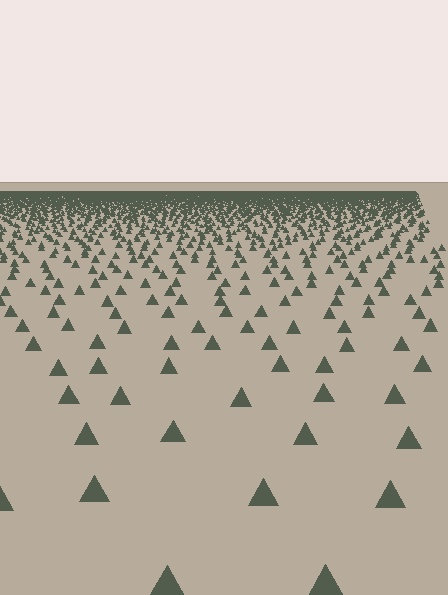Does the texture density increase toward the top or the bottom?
Density increases toward the top.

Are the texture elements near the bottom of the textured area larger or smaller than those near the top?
Larger. Near the bottom, elements are closer to the viewer and appear at a bigger on-screen size.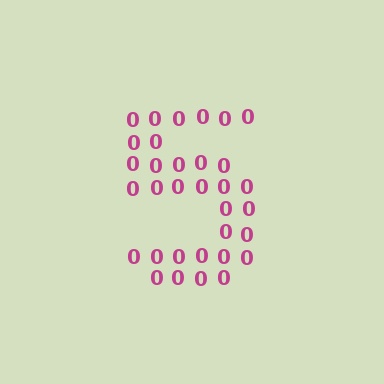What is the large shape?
The large shape is the digit 5.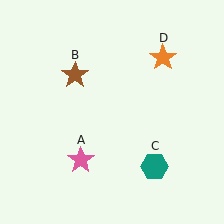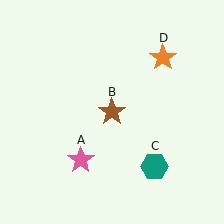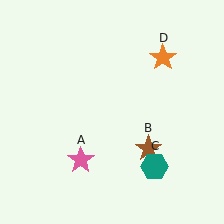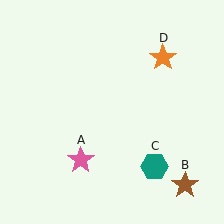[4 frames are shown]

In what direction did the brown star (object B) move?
The brown star (object B) moved down and to the right.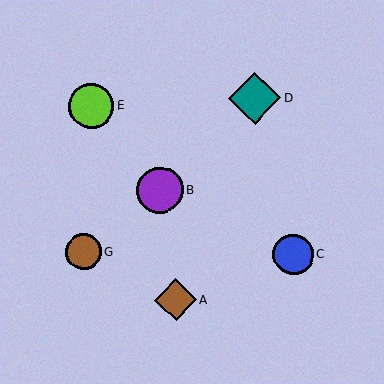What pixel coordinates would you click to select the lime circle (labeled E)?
Click at (91, 106) to select the lime circle E.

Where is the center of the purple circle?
The center of the purple circle is at (160, 190).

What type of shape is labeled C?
Shape C is a blue circle.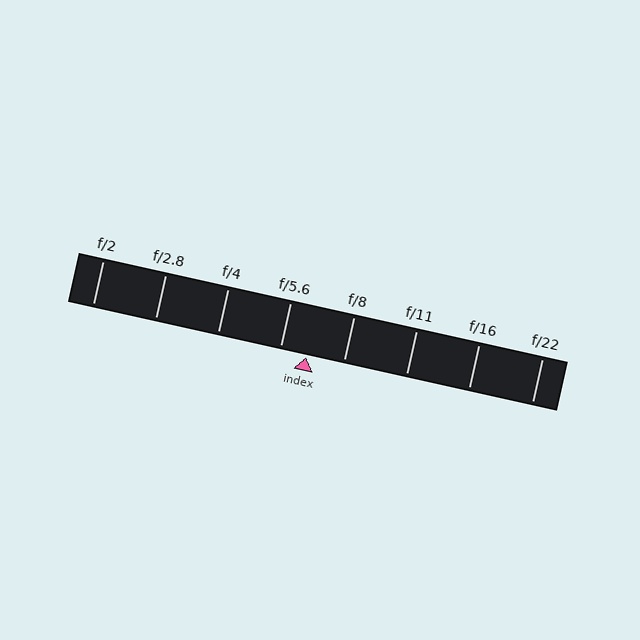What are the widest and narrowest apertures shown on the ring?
The widest aperture shown is f/2 and the narrowest is f/22.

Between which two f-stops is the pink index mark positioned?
The index mark is between f/5.6 and f/8.